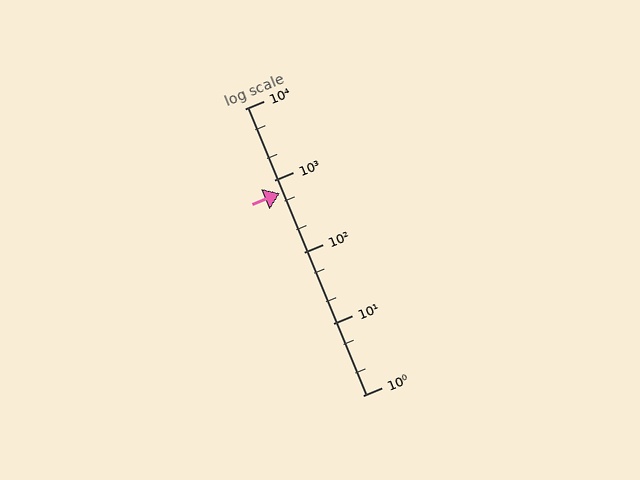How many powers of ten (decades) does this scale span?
The scale spans 4 decades, from 1 to 10000.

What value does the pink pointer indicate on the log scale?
The pointer indicates approximately 660.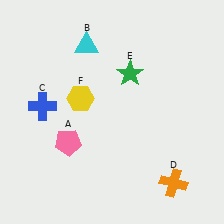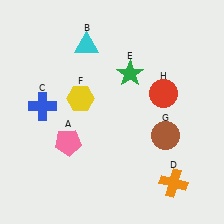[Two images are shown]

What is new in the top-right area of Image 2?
A red circle (H) was added in the top-right area of Image 2.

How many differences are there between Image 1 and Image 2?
There are 2 differences between the two images.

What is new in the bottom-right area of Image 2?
A brown circle (G) was added in the bottom-right area of Image 2.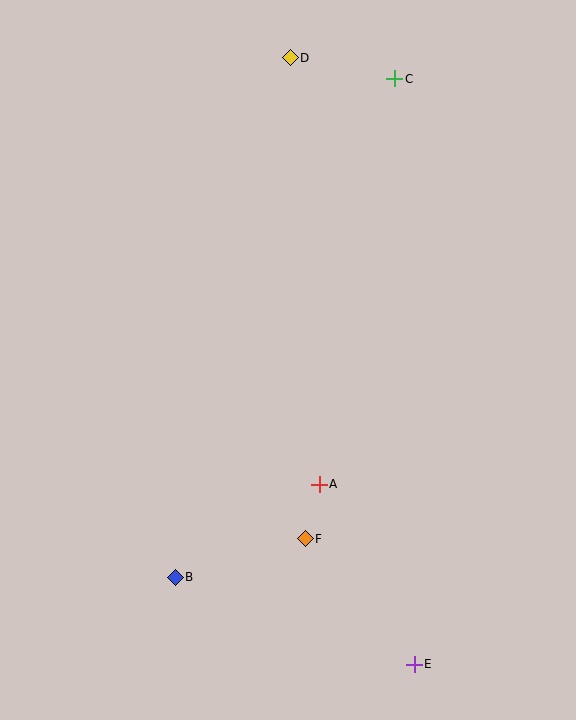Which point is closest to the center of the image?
Point A at (319, 484) is closest to the center.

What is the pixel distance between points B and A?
The distance between B and A is 171 pixels.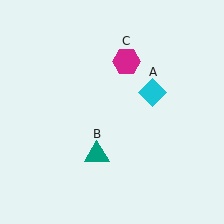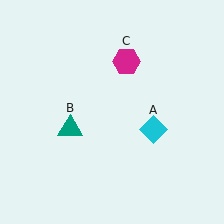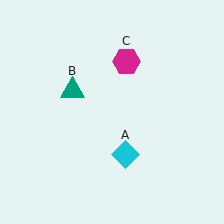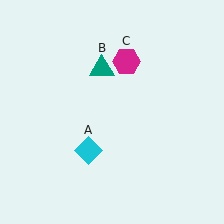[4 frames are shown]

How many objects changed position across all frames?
2 objects changed position: cyan diamond (object A), teal triangle (object B).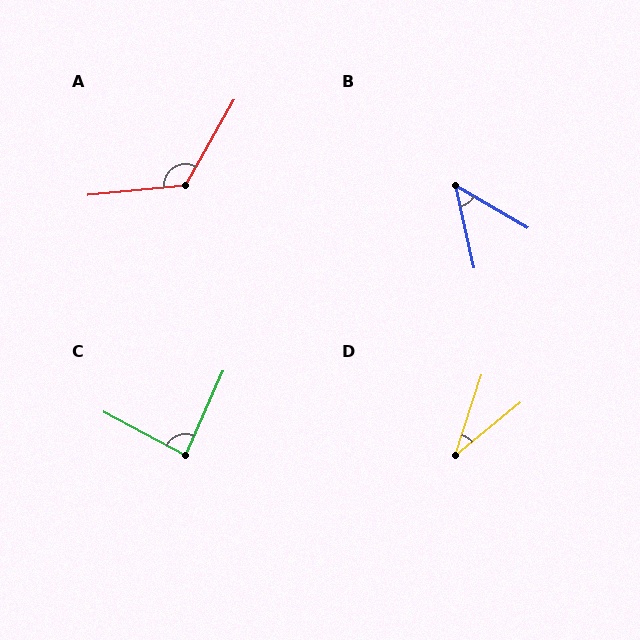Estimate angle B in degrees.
Approximately 47 degrees.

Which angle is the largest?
A, at approximately 125 degrees.